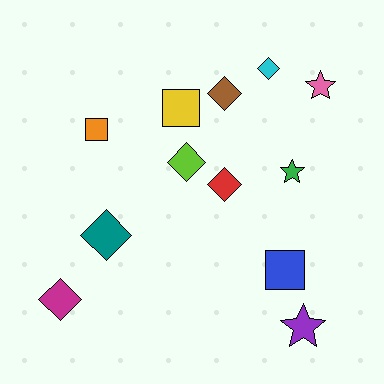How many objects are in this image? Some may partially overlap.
There are 12 objects.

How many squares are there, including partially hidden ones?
There are 3 squares.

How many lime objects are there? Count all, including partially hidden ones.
There is 1 lime object.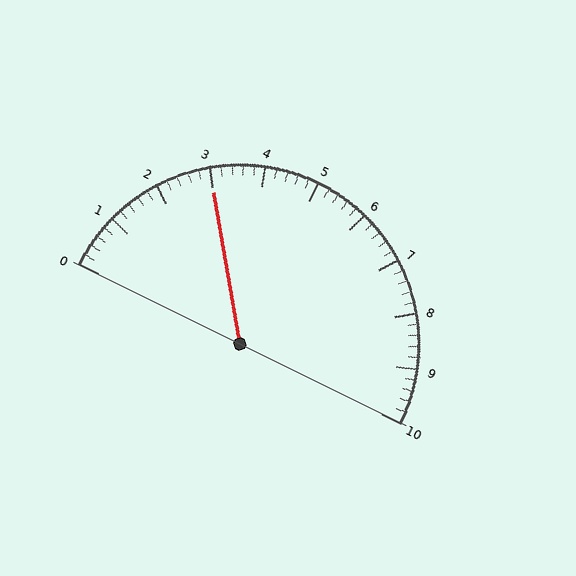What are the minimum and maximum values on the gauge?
The gauge ranges from 0 to 10.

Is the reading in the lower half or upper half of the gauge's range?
The reading is in the lower half of the range (0 to 10).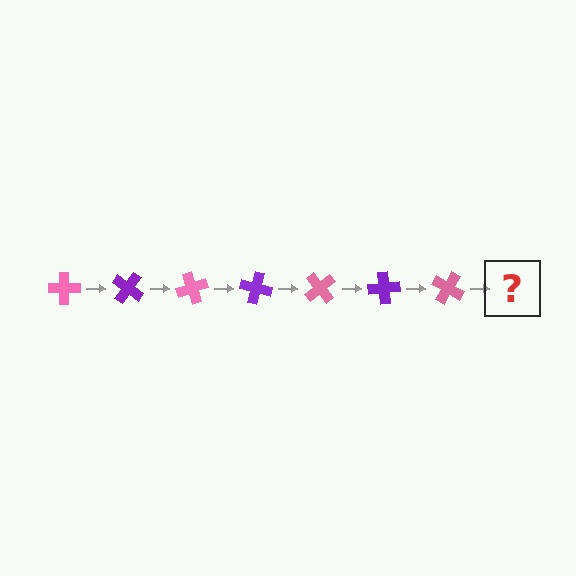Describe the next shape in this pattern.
It should be a purple cross, rotated 245 degrees from the start.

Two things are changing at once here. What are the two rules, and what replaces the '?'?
The two rules are that it rotates 35 degrees each step and the color cycles through pink and purple. The '?' should be a purple cross, rotated 245 degrees from the start.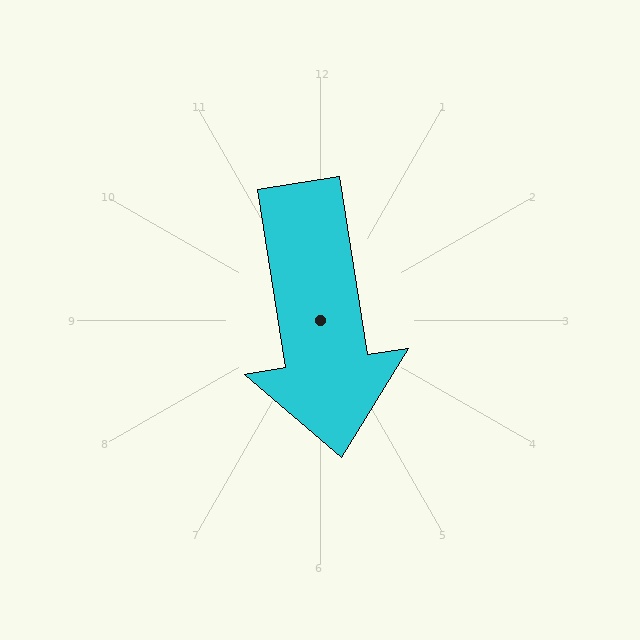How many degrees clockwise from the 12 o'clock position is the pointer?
Approximately 171 degrees.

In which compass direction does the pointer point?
South.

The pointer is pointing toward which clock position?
Roughly 6 o'clock.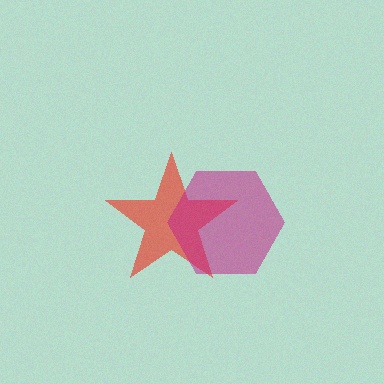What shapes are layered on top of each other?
The layered shapes are: a red star, a magenta hexagon.